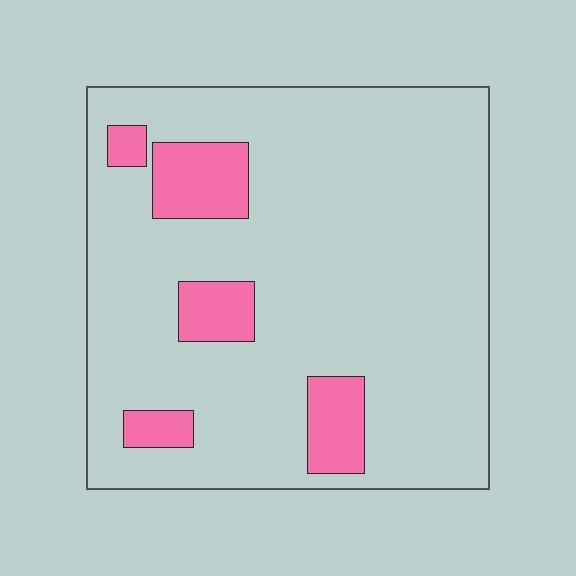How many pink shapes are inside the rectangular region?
5.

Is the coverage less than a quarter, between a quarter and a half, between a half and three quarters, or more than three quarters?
Less than a quarter.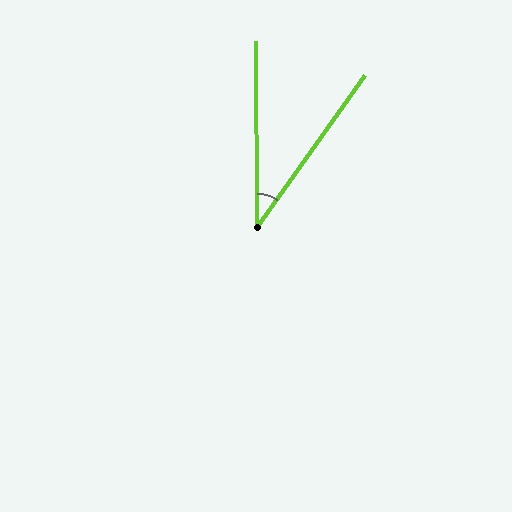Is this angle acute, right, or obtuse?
It is acute.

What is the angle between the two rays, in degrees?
Approximately 36 degrees.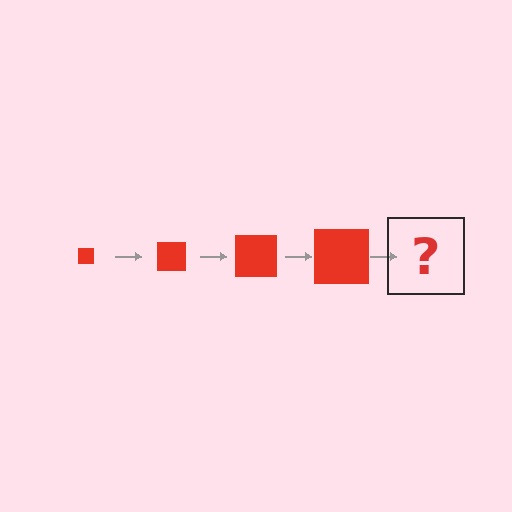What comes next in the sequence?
The next element should be a red square, larger than the previous one.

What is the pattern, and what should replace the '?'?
The pattern is that the square gets progressively larger each step. The '?' should be a red square, larger than the previous one.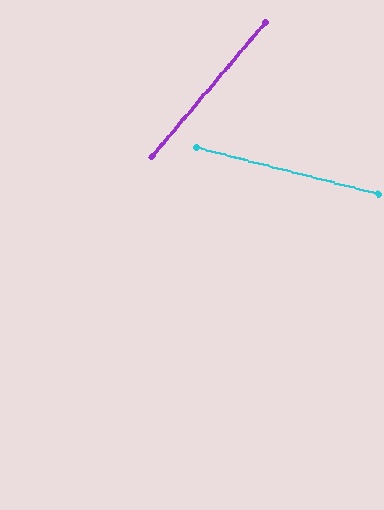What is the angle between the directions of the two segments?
Approximately 64 degrees.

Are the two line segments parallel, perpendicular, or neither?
Neither parallel nor perpendicular — they differ by about 64°.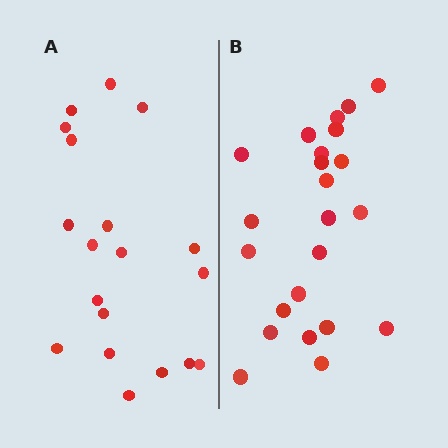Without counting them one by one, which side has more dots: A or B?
Region B (the right region) has more dots.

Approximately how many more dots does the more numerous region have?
Region B has about 4 more dots than region A.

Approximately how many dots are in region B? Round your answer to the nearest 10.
About 20 dots. (The exact count is 23, which rounds to 20.)